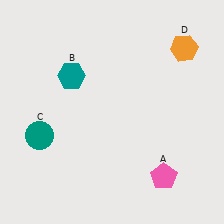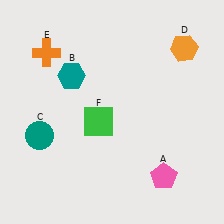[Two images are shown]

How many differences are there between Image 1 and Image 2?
There are 2 differences between the two images.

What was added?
An orange cross (E), a green square (F) were added in Image 2.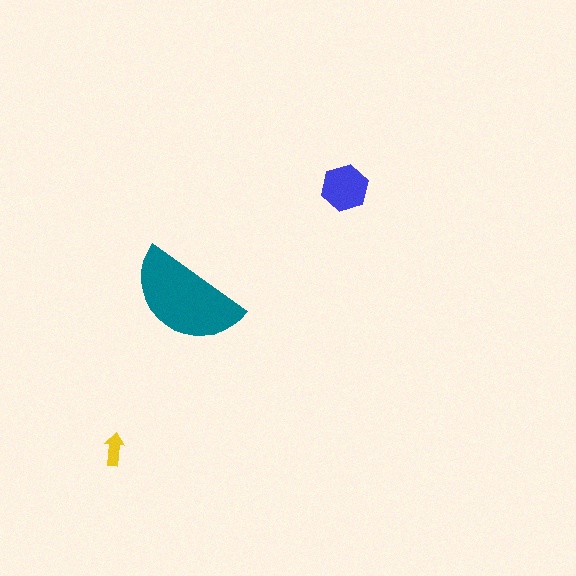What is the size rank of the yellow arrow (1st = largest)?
3rd.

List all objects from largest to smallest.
The teal semicircle, the blue hexagon, the yellow arrow.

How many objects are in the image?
There are 3 objects in the image.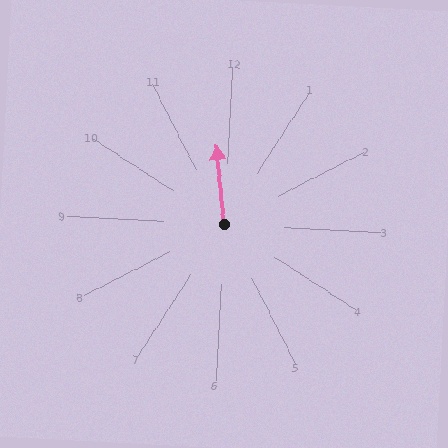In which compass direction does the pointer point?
North.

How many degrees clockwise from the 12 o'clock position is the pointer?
Approximately 352 degrees.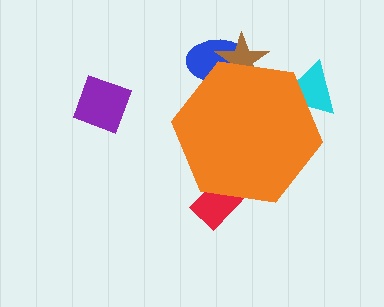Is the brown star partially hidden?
Yes, the brown star is partially hidden behind the orange hexagon.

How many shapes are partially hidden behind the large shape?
4 shapes are partially hidden.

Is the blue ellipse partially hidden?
Yes, the blue ellipse is partially hidden behind the orange hexagon.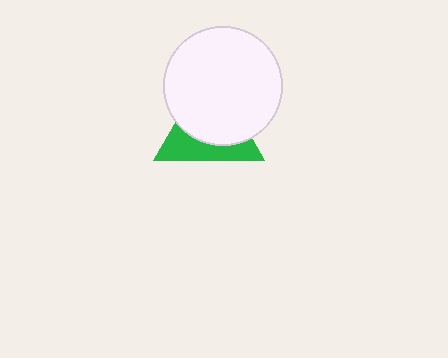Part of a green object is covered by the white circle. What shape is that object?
It is a triangle.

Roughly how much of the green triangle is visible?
A small part of it is visible (roughly 40%).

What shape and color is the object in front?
The object in front is a white circle.